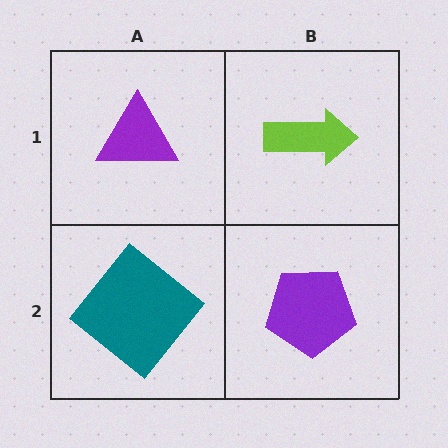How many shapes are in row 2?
2 shapes.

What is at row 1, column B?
A lime arrow.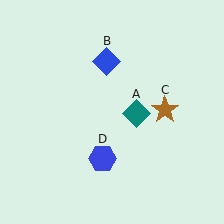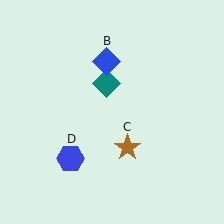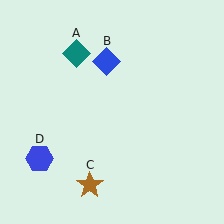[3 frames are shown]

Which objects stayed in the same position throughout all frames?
Blue diamond (object B) remained stationary.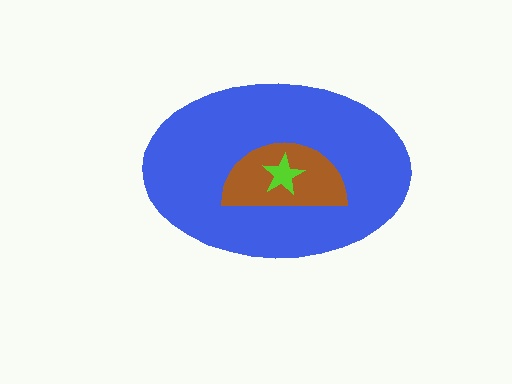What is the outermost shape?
The blue ellipse.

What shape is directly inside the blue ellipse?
The brown semicircle.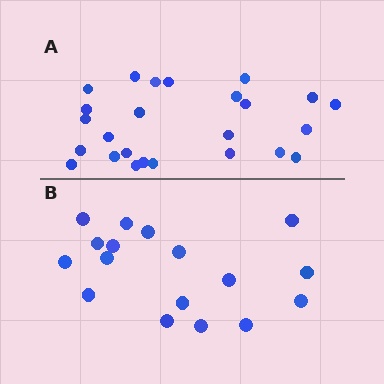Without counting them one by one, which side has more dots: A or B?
Region A (the top region) has more dots.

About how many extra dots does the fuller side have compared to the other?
Region A has roughly 8 or so more dots than region B.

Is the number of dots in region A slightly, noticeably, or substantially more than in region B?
Region A has substantially more. The ratio is roughly 1.5 to 1.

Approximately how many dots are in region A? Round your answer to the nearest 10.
About 20 dots. (The exact count is 25, which rounds to 20.)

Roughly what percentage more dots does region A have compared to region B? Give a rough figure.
About 45% more.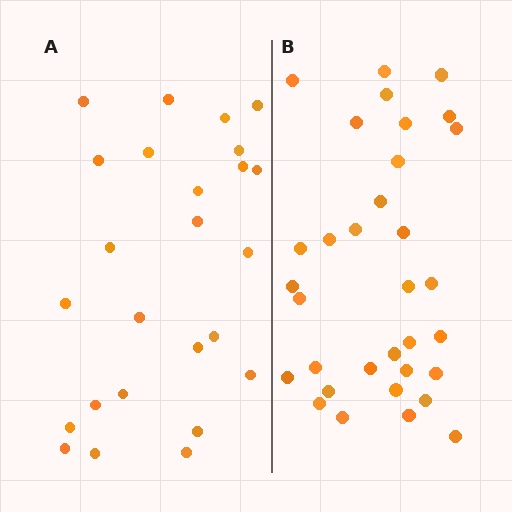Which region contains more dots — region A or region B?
Region B (the right region) has more dots.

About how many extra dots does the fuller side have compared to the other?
Region B has roughly 8 or so more dots than region A.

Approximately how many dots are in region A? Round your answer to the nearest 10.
About 20 dots. (The exact count is 25, which rounds to 20.)